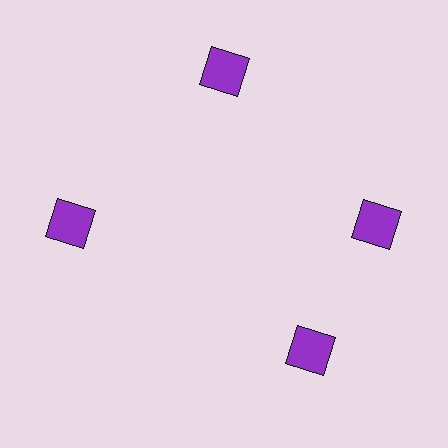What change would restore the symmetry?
The symmetry would be restored by rotating it back into even spacing with its neighbors so that all 4 squares sit at equal angles and equal distance from the center.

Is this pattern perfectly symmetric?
No. The 4 purple squares are arranged in a ring, but one element near the 6 o'clock position is rotated out of alignment along the ring, breaking the 4-fold rotational symmetry.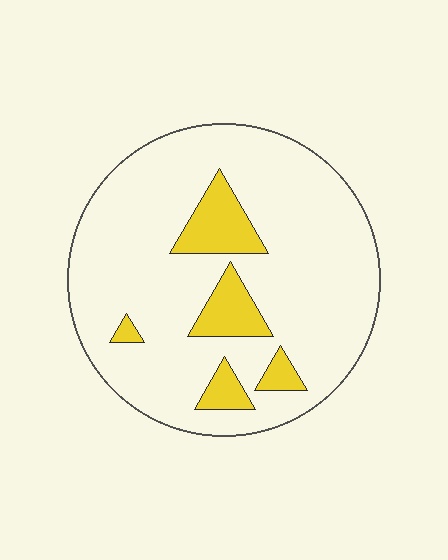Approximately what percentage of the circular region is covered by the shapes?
Approximately 15%.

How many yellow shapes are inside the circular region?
5.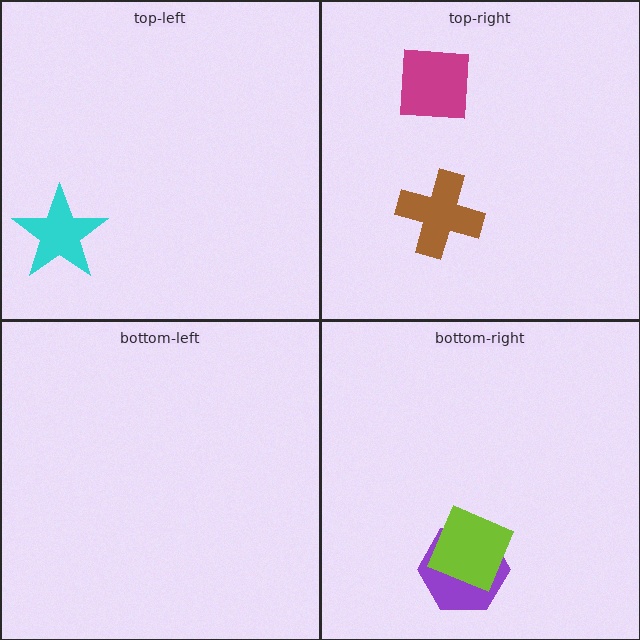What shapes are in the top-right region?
The brown cross, the magenta square.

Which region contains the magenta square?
The top-right region.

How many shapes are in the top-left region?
1.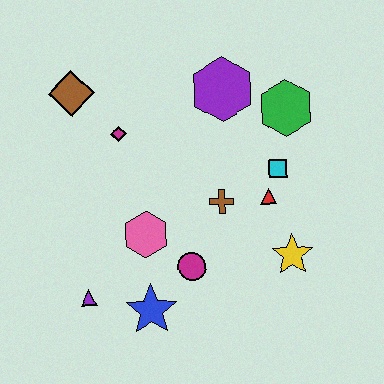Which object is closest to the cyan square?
The red triangle is closest to the cyan square.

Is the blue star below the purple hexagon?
Yes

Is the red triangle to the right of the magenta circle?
Yes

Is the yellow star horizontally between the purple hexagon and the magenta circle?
No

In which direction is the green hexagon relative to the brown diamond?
The green hexagon is to the right of the brown diamond.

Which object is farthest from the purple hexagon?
The purple triangle is farthest from the purple hexagon.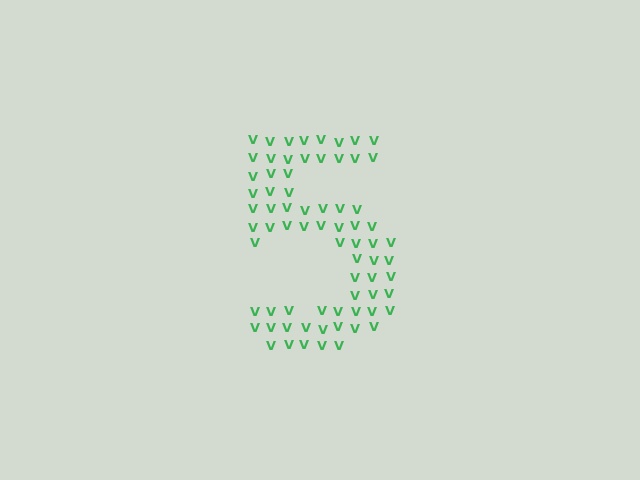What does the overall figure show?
The overall figure shows the digit 5.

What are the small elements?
The small elements are letter V's.